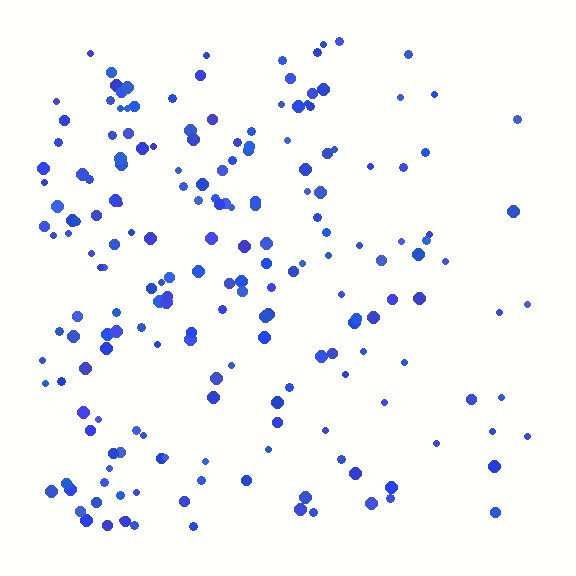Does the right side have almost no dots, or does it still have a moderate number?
Still a moderate number, just noticeably fewer than the left.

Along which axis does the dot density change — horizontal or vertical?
Horizontal.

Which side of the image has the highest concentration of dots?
The left.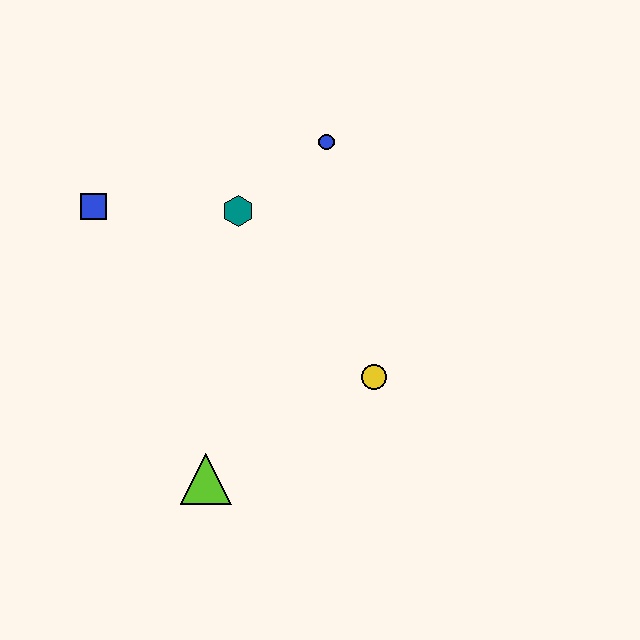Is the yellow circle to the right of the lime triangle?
Yes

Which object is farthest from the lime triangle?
The blue circle is farthest from the lime triangle.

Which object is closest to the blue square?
The teal hexagon is closest to the blue square.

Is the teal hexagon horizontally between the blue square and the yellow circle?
Yes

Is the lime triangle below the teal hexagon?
Yes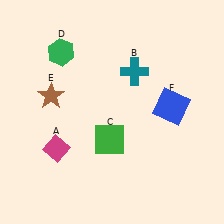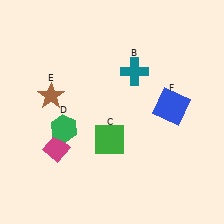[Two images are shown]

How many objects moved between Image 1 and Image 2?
1 object moved between the two images.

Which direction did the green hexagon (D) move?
The green hexagon (D) moved down.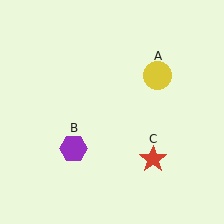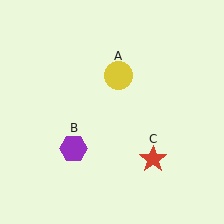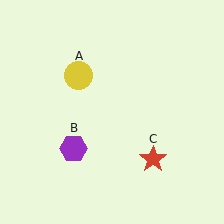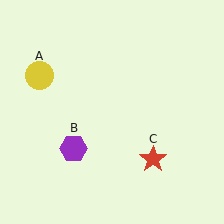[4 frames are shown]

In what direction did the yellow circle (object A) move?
The yellow circle (object A) moved left.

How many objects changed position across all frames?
1 object changed position: yellow circle (object A).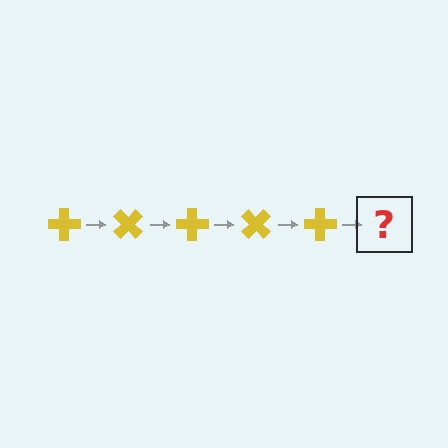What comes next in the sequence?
The next element should be a yellow cross rotated 225 degrees.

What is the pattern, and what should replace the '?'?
The pattern is that the cross rotates 45 degrees each step. The '?' should be a yellow cross rotated 225 degrees.